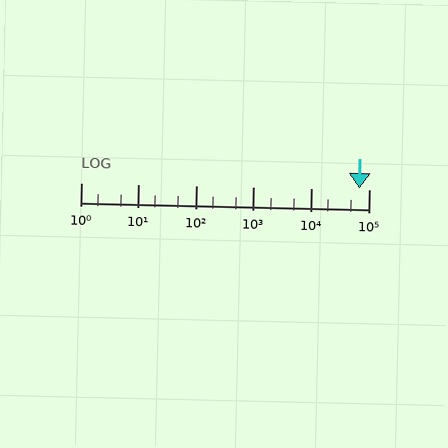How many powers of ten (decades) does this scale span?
The scale spans 5 decades, from 1 to 100000.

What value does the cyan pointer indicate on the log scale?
The pointer indicates approximately 68000.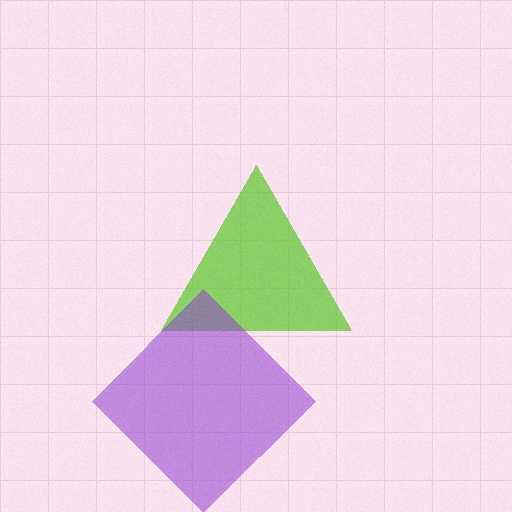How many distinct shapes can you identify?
There are 2 distinct shapes: a lime triangle, a purple diamond.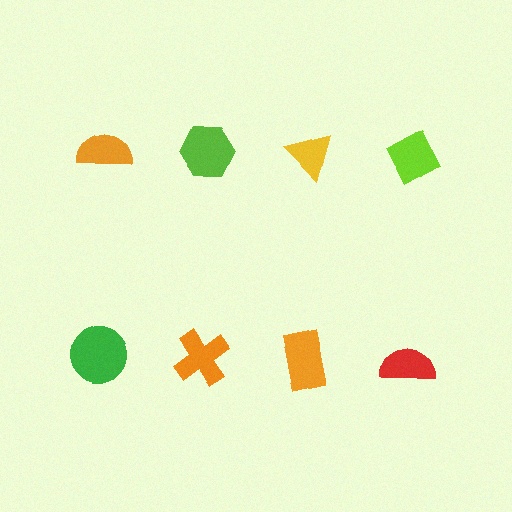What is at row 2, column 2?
An orange cross.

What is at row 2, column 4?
A red semicircle.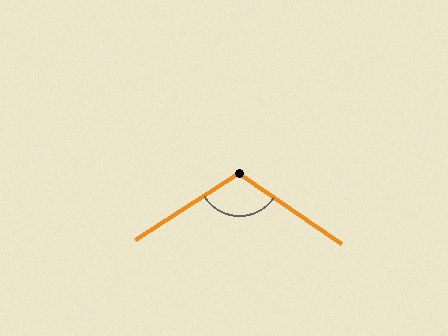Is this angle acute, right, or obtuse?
It is obtuse.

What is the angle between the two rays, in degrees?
Approximately 113 degrees.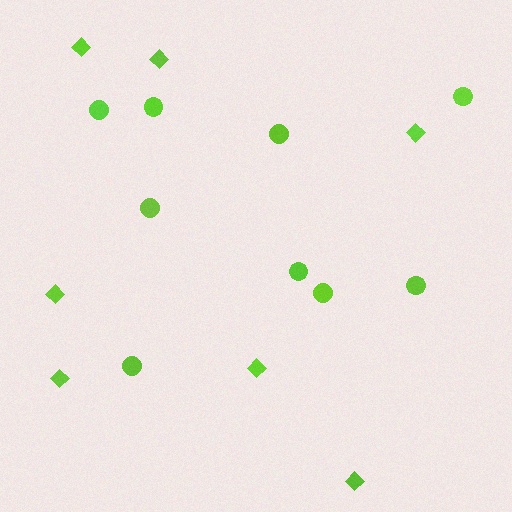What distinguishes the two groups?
There are 2 groups: one group of circles (9) and one group of diamonds (7).